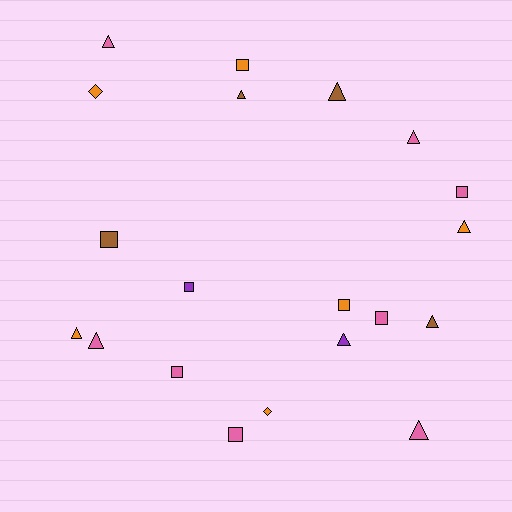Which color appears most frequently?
Pink, with 8 objects.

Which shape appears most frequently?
Triangle, with 10 objects.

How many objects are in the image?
There are 20 objects.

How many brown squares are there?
There is 1 brown square.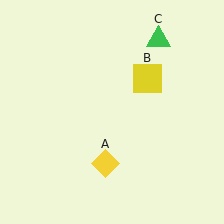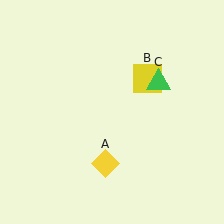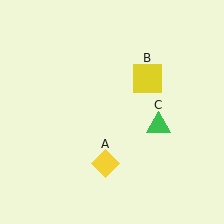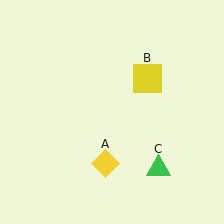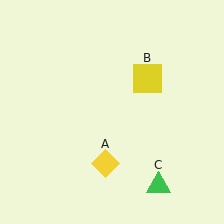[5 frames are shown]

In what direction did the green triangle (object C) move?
The green triangle (object C) moved down.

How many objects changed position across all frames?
1 object changed position: green triangle (object C).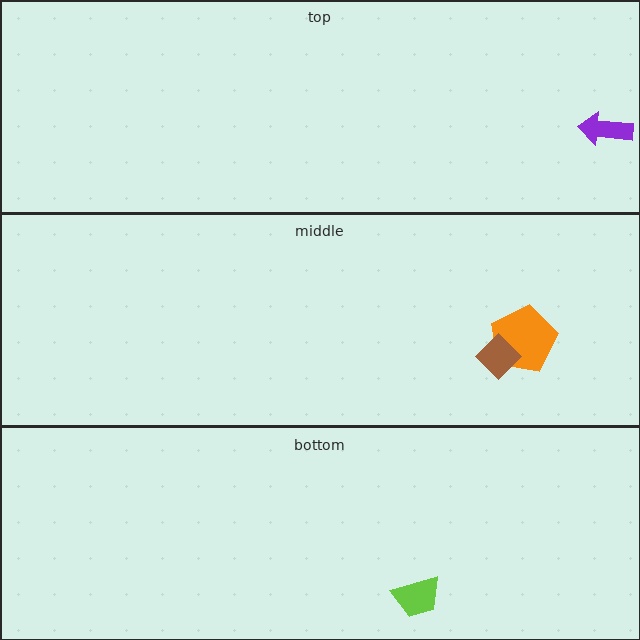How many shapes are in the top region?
1.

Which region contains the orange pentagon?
The middle region.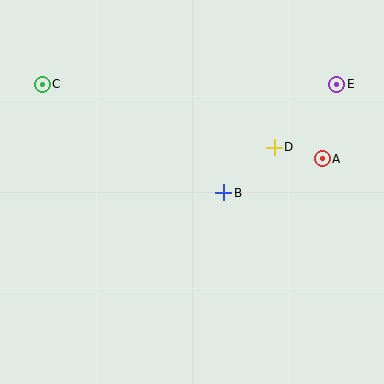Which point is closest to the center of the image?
Point B at (224, 193) is closest to the center.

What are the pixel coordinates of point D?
Point D is at (274, 147).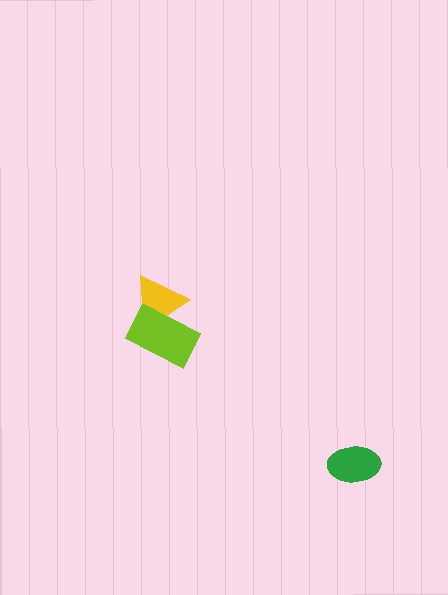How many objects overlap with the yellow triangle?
1 object overlaps with the yellow triangle.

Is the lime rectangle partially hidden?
No, no other shape covers it.